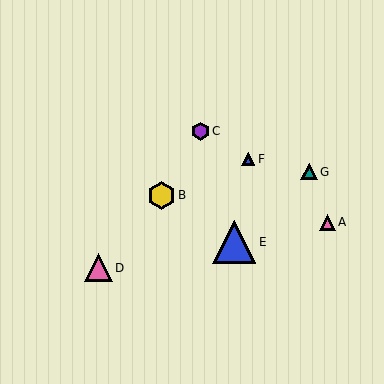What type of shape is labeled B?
Shape B is a yellow hexagon.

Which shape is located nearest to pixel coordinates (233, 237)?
The blue triangle (labeled E) at (234, 242) is nearest to that location.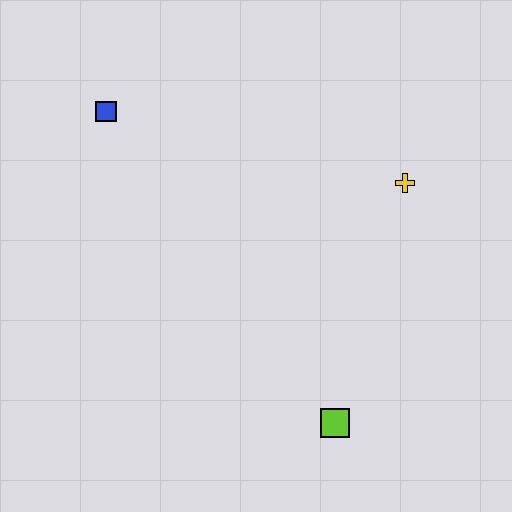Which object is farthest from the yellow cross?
The blue square is farthest from the yellow cross.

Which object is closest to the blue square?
The yellow cross is closest to the blue square.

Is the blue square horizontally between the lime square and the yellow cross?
No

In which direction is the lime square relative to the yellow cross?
The lime square is below the yellow cross.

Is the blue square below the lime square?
No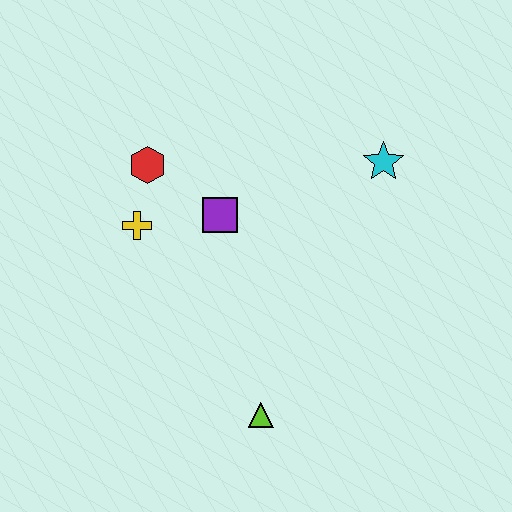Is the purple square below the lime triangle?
No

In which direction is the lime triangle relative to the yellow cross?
The lime triangle is below the yellow cross.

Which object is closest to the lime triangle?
The purple square is closest to the lime triangle.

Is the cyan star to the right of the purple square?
Yes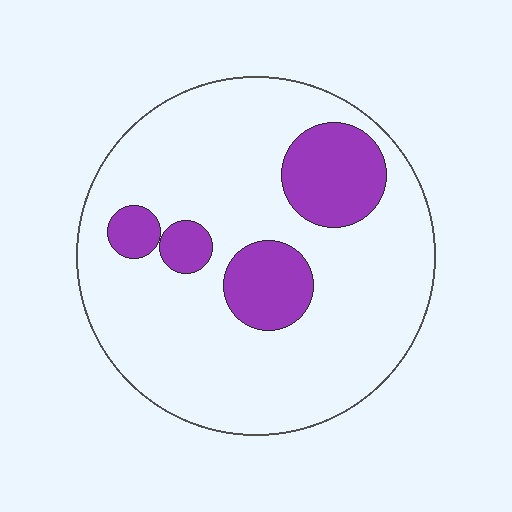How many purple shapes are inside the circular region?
4.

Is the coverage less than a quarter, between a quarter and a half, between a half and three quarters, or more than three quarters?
Less than a quarter.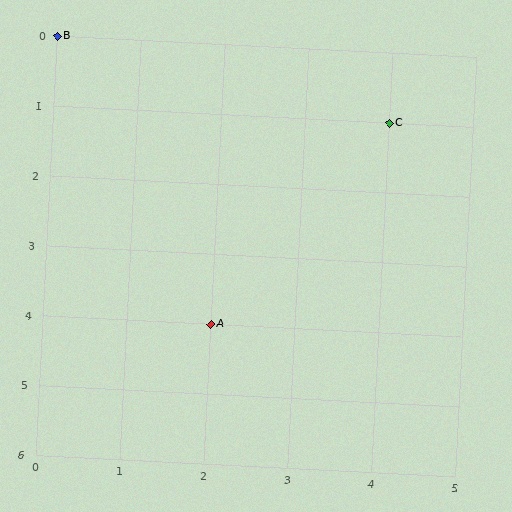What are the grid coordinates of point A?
Point A is at grid coordinates (2, 4).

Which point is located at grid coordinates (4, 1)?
Point C is at (4, 1).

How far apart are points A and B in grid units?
Points A and B are 2 columns and 4 rows apart (about 4.5 grid units diagonally).